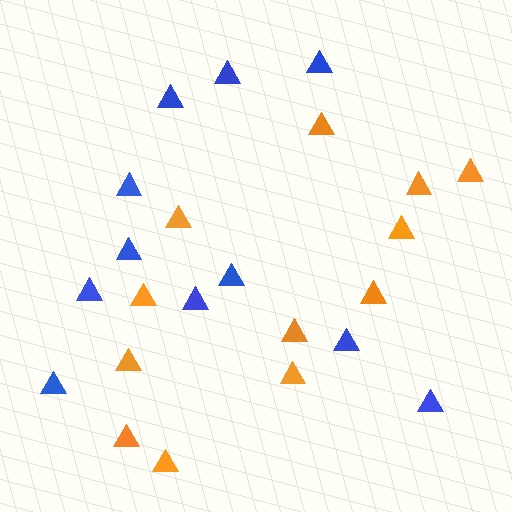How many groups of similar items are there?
There are 2 groups: one group of orange triangles (12) and one group of blue triangles (11).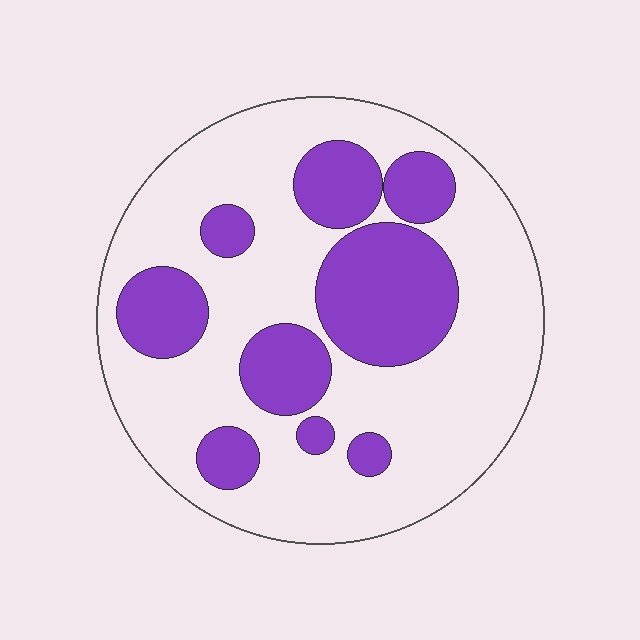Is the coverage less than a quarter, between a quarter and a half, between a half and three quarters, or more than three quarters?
Between a quarter and a half.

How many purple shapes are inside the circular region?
9.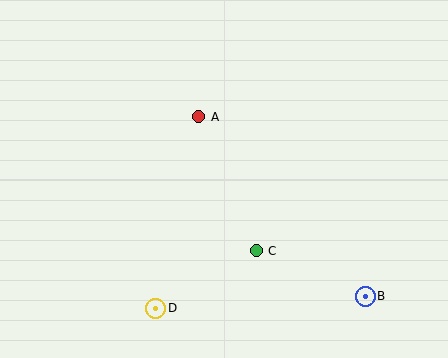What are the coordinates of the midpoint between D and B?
The midpoint between D and B is at (260, 302).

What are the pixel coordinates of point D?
Point D is at (156, 308).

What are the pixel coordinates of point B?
Point B is at (365, 296).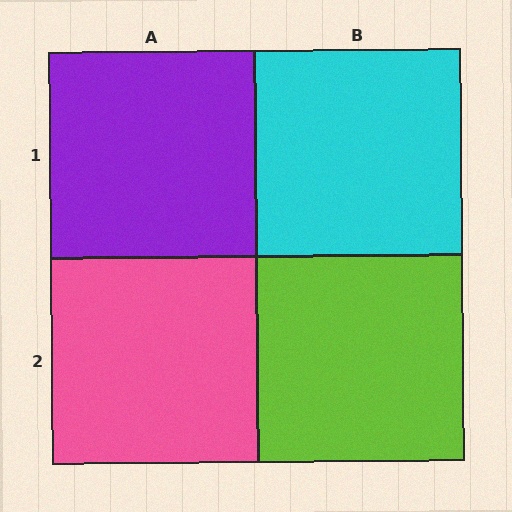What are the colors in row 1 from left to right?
Purple, cyan.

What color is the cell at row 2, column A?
Pink.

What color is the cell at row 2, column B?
Lime.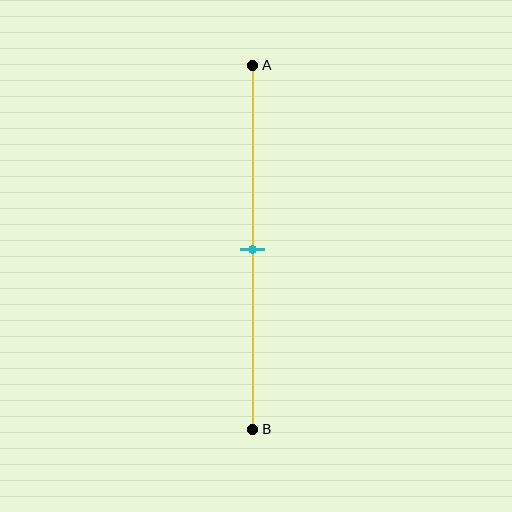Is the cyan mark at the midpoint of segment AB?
Yes, the mark is approximately at the midpoint.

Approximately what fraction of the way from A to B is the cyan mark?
The cyan mark is approximately 50% of the way from A to B.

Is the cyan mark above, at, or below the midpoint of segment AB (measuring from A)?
The cyan mark is approximately at the midpoint of segment AB.